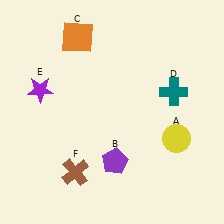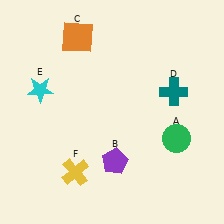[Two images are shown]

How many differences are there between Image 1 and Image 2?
There are 3 differences between the two images.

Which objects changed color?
A changed from yellow to green. E changed from purple to cyan. F changed from brown to yellow.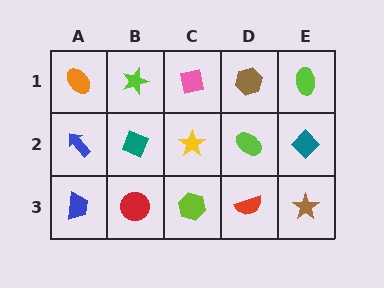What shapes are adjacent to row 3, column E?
A teal diamond (row 2, column E), a red semicircle (row 3, column D).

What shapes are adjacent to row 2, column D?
A brown hexagon (row 1, column D), a red semicircle (row 3, column D), a yellow star (row 2, column C), a teal diamond (row 2, column E).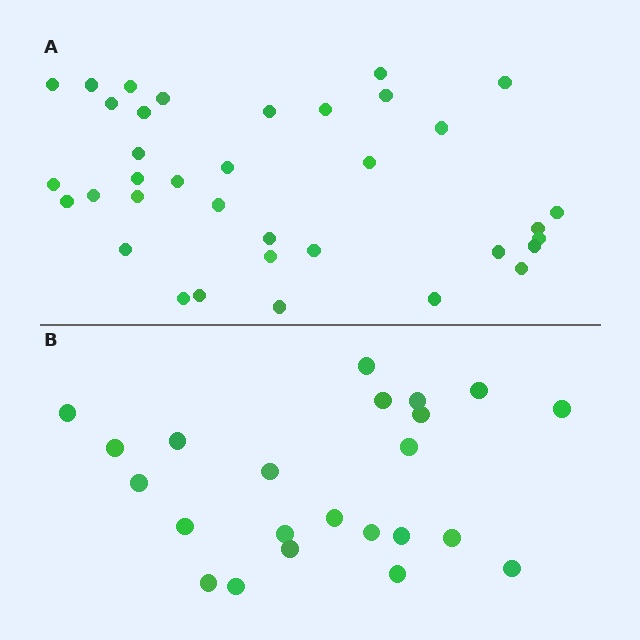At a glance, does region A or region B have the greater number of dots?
Region A (the top region) has more dots.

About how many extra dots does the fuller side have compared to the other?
Region A has approximately 15 more dots than region B.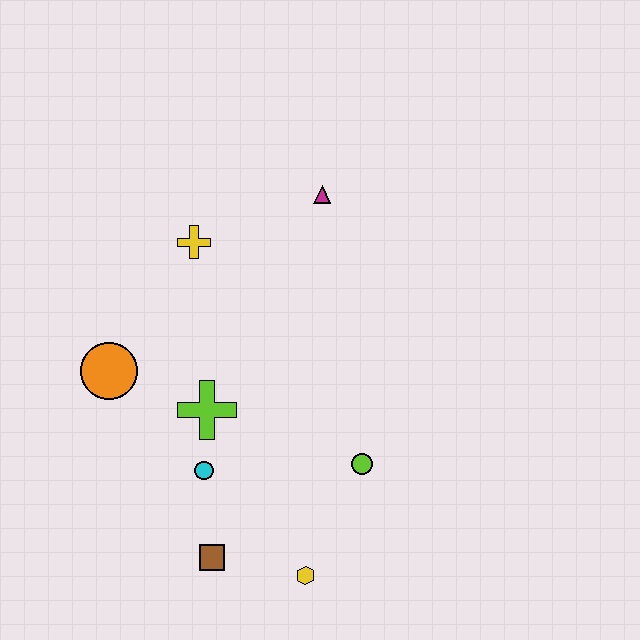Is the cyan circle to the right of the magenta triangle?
No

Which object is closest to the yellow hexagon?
The brown square is closest to the yellow hexagon.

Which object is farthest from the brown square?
The magenta triangle is farthest from the brown square.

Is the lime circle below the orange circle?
Yes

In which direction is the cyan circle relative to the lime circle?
The cyan circle is to the left of the lime circle.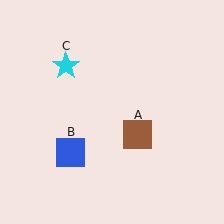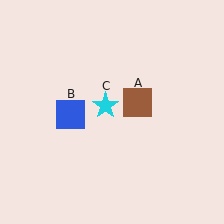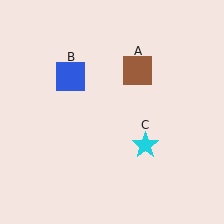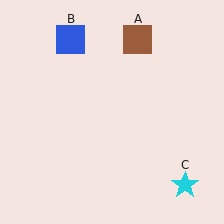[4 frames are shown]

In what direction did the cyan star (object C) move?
The cyan star (object C) moved down and to the right.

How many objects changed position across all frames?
3 objects changed position: brown square (object A), blue square (object B), cyan star (object C).